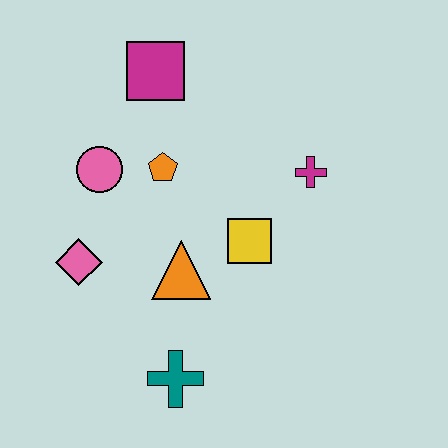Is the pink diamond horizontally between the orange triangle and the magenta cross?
No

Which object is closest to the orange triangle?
The yellow square is closest to the orange triangle.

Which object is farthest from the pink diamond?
The magenta cross is farthest from the pink diamond.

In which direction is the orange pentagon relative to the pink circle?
The orange pentagon is to the right of the pink circle.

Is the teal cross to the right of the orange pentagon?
Yes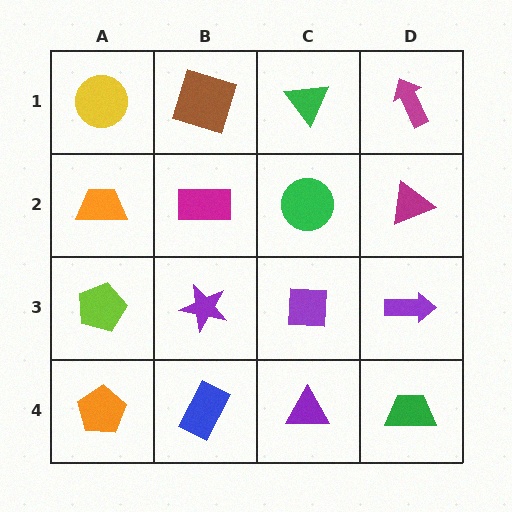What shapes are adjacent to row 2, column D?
A magenta arrow (row 1, column D), a purple arrow (row 3, column D), a green circle (row 2, column C).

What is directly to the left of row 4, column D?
A purple triangle.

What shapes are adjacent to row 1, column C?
A green circle (row 2, column C), a brown square (row 1, column B), a magenta arrow (row 1, column D).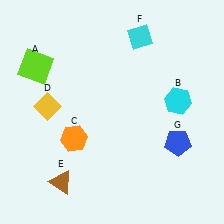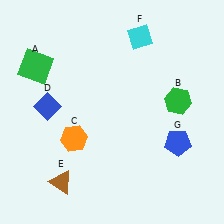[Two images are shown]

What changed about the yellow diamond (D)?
In Image 1, D is yellow. In Image 2, it changed to blue.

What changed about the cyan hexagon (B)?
In Image 1, B is cyan. In Image 2, it changed to green.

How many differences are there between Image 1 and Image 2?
There are 3 differences between the two images.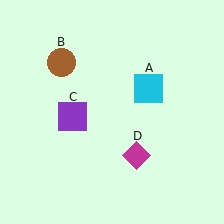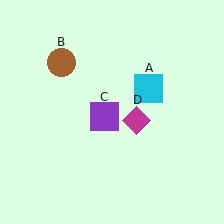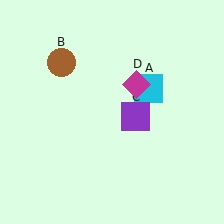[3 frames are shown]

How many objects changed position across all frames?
2 objects changed position: purple square (object C), magenta diamond (object D).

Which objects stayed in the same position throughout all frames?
Cyan square (object A) and brown circle (object B) remained stationary.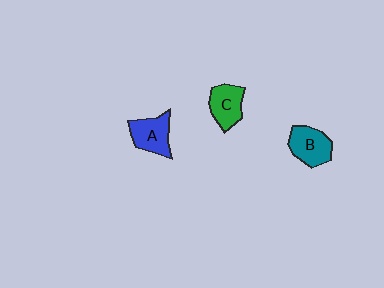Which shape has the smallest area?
Shape C (green).